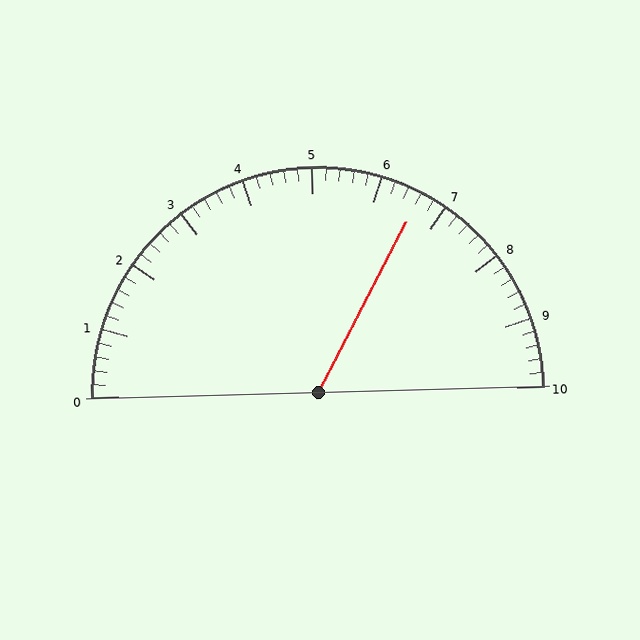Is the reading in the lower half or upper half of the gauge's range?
The reading is in the upper half of the range (0 to 10).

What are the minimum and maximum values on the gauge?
The gauge ranges from 0 to 10.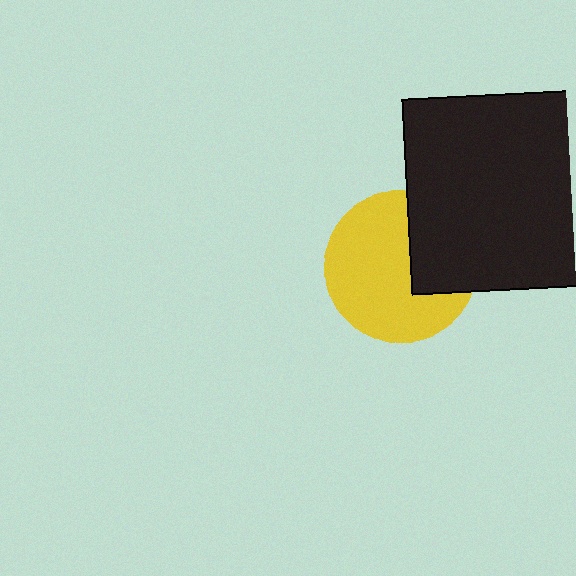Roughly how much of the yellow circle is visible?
Most of it is visible (roughly 69%).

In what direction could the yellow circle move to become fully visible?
The yellow circle could move left. That would shift it out from behind the black square entirely.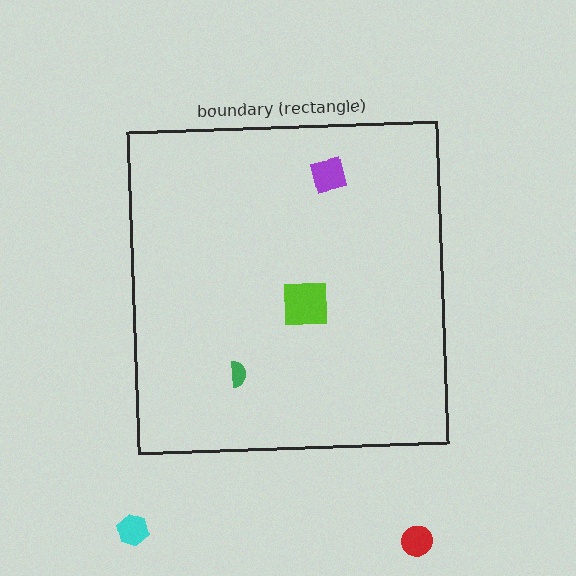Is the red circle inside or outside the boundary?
Outside.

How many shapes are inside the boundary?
3 inside, 2 outside.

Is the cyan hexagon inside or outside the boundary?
Outside.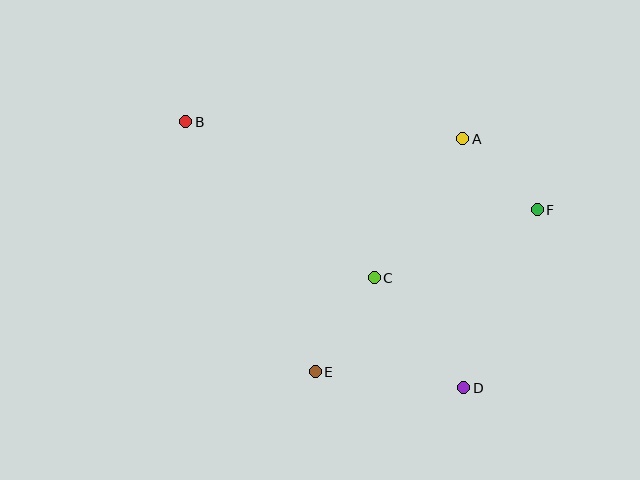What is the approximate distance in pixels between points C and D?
The distance between C and D is approximately 142 pixels.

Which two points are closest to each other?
Points A and F are closest to each other.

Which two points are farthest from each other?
Points B and D are farthest from each other.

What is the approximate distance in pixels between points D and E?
The distance between D and E is approximately 149 pixels.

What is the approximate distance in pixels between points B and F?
The distance between B and F is approximately 363 pixels.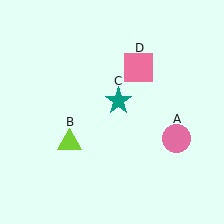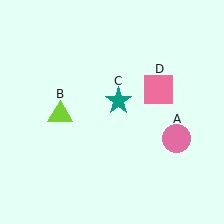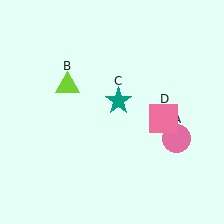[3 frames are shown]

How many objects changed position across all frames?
2 objects changed position: lime triangle (object B), pink square (object D).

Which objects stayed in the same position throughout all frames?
Pink circle (object A) and teal star (object C) remained stationary.